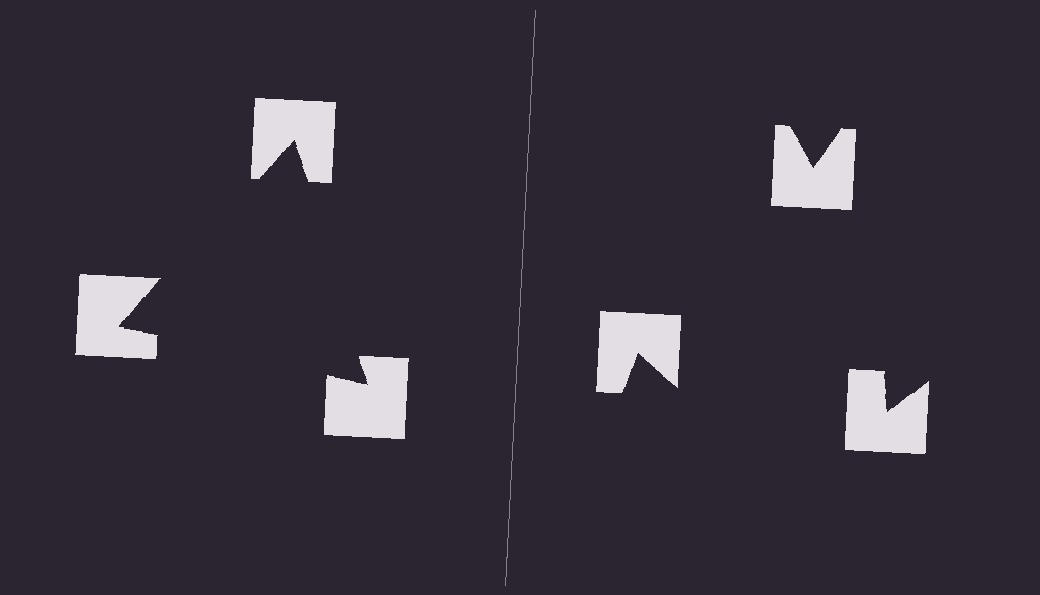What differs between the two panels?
The notched squares are positioned identically on both sides; only the wedge orientations differ. On the left they align to a triangle; on the right they are misaligned.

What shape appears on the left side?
An illusory triangle.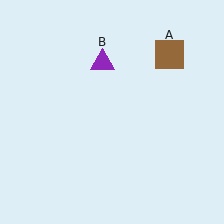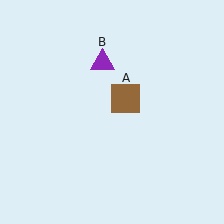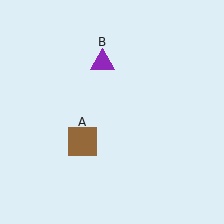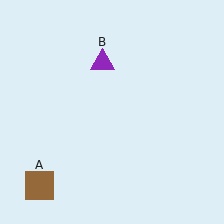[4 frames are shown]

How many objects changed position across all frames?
1 object changed position: brown square (object A).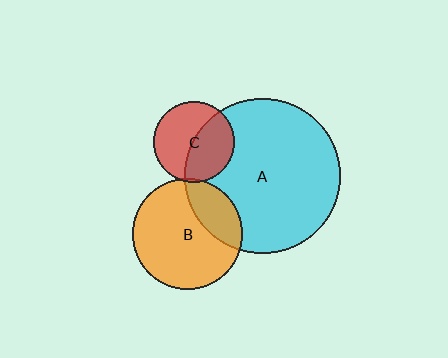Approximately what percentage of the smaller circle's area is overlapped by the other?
Approximately 5%.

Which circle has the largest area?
Circle A (cyan).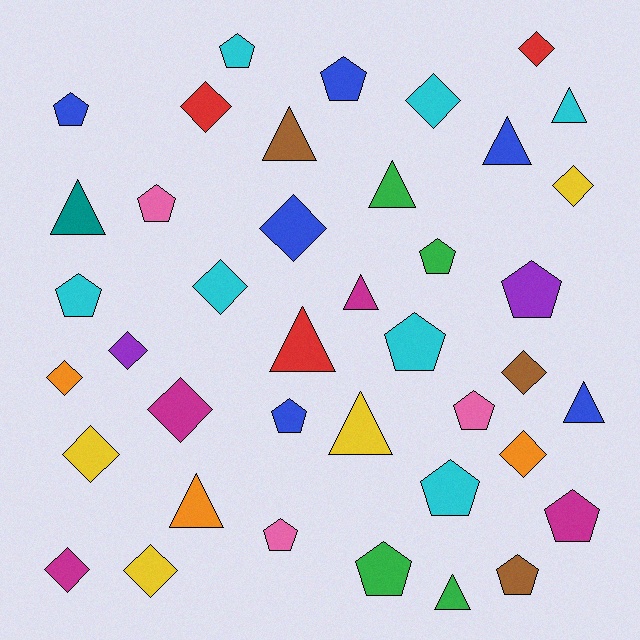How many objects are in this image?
There are 40 objects.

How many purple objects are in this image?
There are 2 purple objects.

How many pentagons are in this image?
There are 15 pentagons.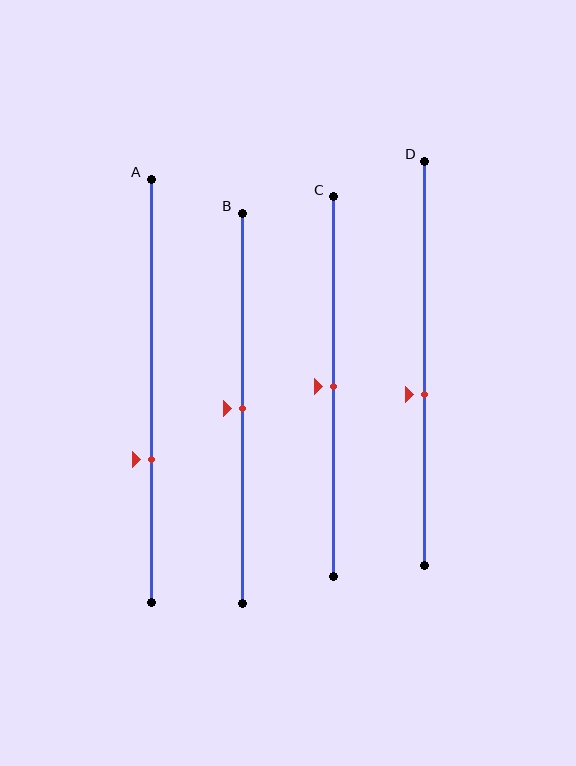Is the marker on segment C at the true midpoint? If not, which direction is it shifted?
Yes, the marker on segment C is at the true midpoint.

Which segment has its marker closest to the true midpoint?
Segment B has its marker closest to the true midpoint.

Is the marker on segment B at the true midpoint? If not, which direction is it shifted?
Yes, the marker on segment B is at the true midpoint.